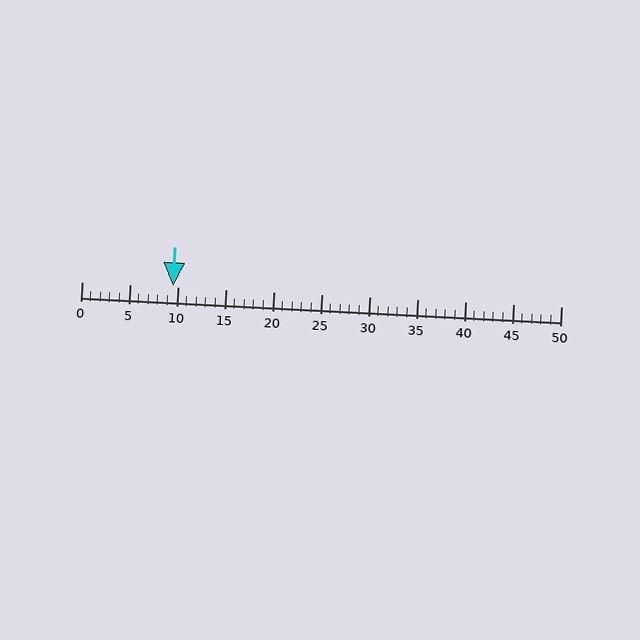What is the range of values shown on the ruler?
The ruler shows values from 0 to 50.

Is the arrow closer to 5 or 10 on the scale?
The arrow is closer to 10.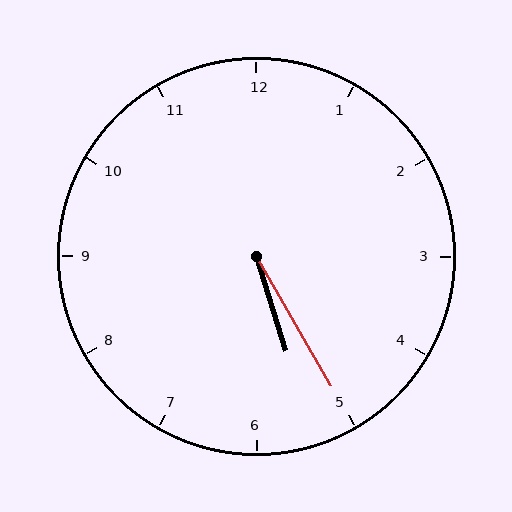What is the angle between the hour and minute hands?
Approximately 12 degrees.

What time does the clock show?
5:25.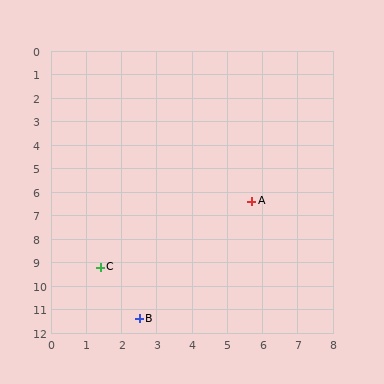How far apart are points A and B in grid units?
Points A and B are about 5.9 grid units apart.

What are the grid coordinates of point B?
Point B is at approximately (2.5, 11.4).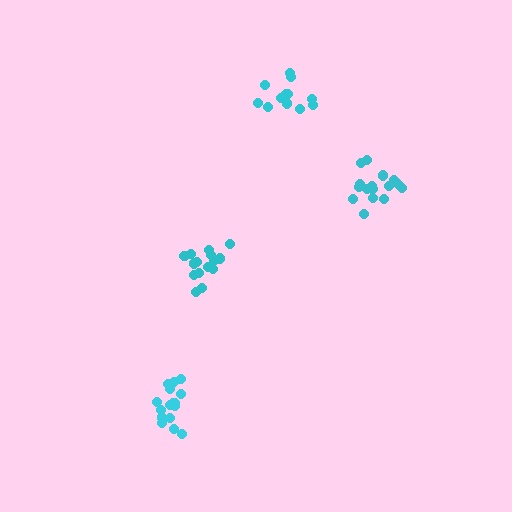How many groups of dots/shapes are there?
There are 4 groups.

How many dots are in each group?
Group 1: 15 dots, Group 2: 16 dots, Group 3: 12 dots, Group 4: 17 dots (60 total).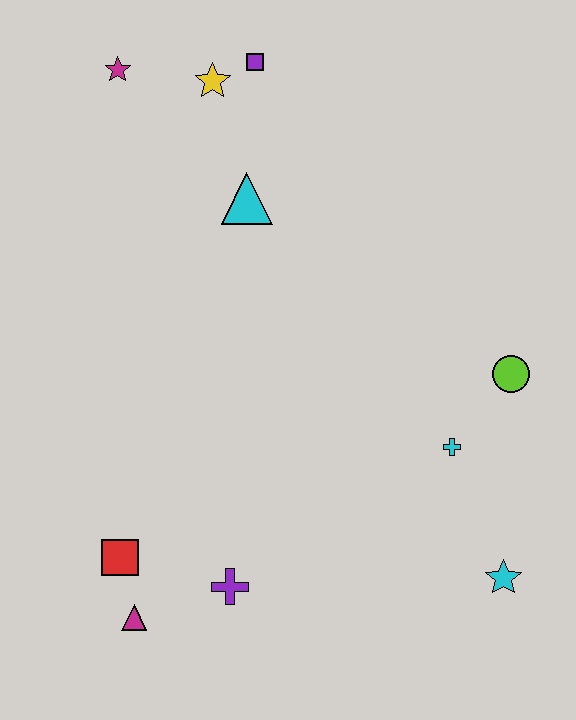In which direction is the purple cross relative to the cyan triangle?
The purple cross is below the cyan triangle.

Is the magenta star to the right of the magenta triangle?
No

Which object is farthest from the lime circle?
The magenta star is farthest from the lime circle.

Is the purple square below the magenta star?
No